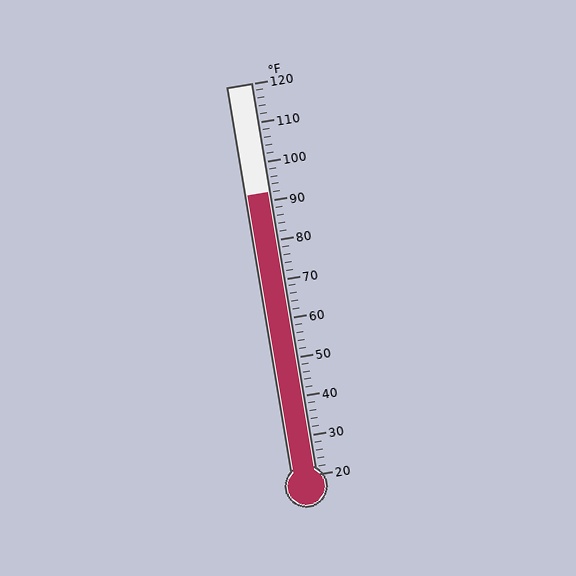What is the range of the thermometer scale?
The thermometer scale ranges from 20°F to 120°F.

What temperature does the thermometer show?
The thermometer shows approximately 92°F.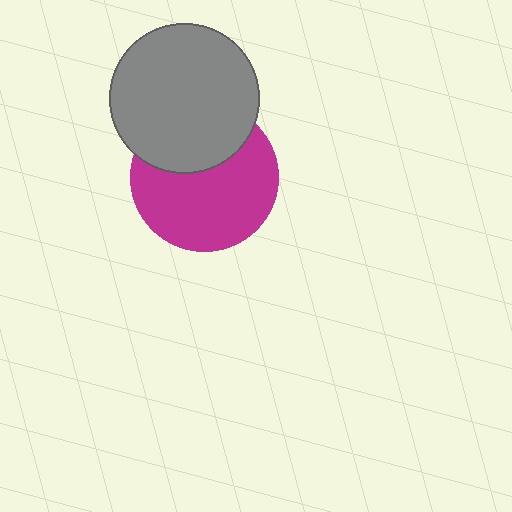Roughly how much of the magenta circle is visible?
Most of it is visible (roughly 65%).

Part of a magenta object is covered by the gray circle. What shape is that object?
It is a circle.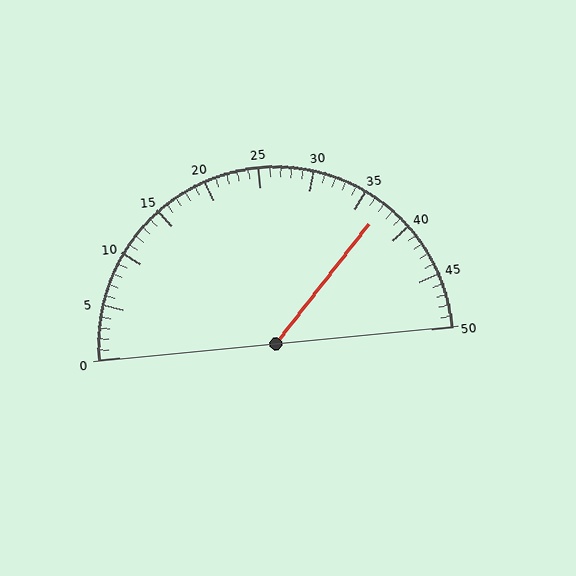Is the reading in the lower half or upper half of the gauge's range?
The reading is in the upper half of the range (0 to 50).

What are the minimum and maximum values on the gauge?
The gauge ranges from 0 to 50.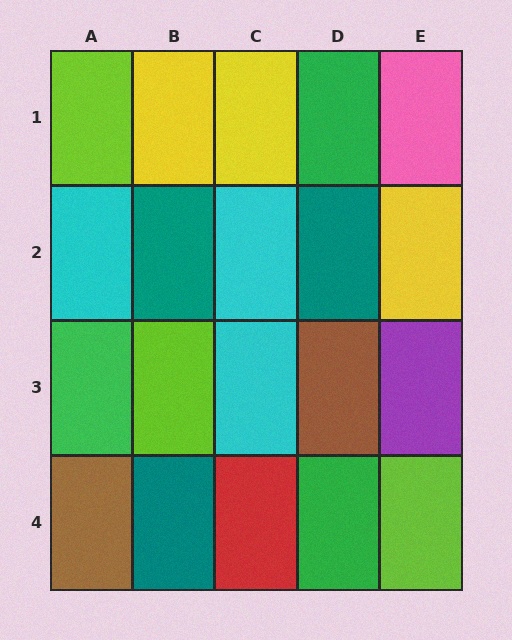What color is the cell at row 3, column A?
Green.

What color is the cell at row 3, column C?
Cyan.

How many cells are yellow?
3 cells are yellow.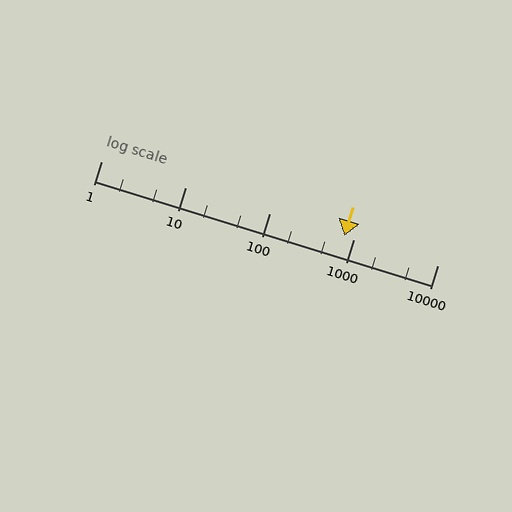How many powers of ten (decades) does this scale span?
The scale spans 4 decades, from 1 to 10000.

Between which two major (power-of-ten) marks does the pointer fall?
The pointer is between 100 and 1000.